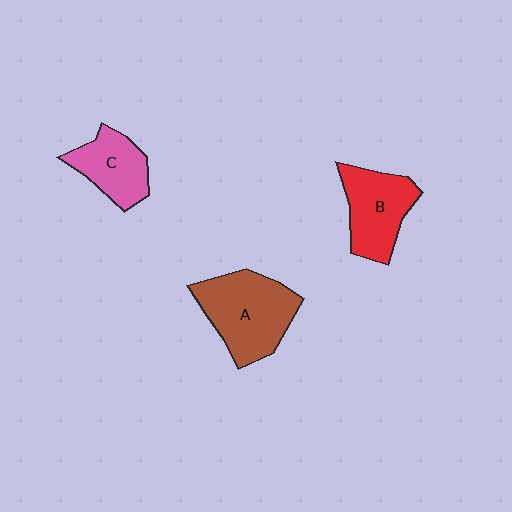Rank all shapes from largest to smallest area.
From largest to smallest: A (brown), B (red), C (pink).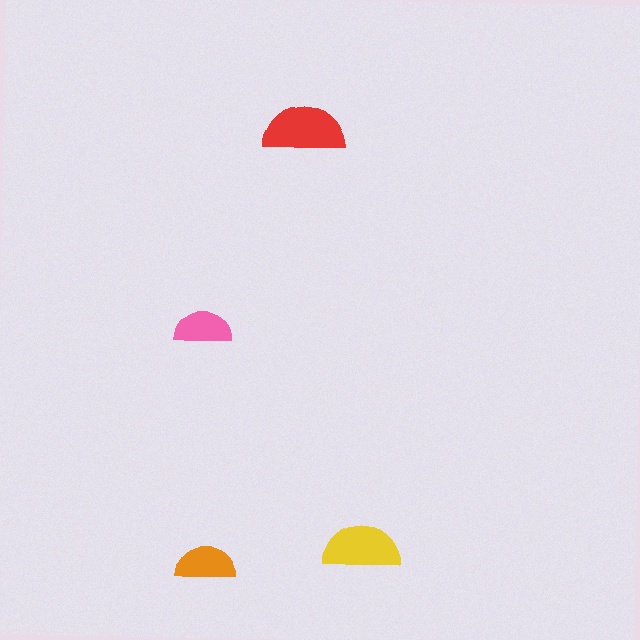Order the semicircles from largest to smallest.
the red one, the yellow one, the orange one, the pink one.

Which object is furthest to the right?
The yellow semicircle is rightmost.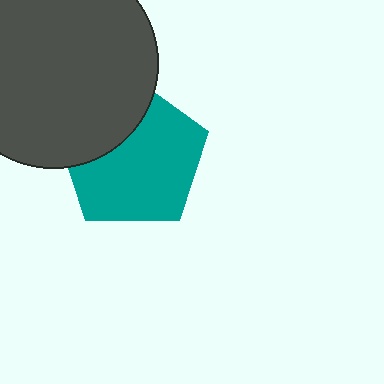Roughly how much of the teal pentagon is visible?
Most of it is visible (roughly 70%).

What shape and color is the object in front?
The object in front is a dark gray circle.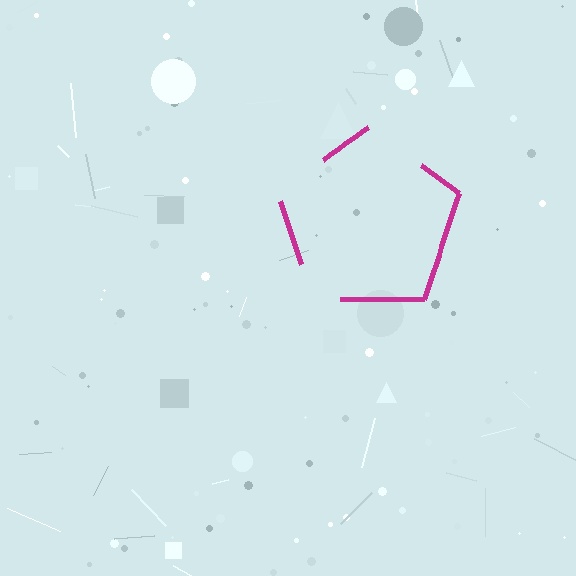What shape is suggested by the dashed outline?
The dashed outline suggests a pentagon.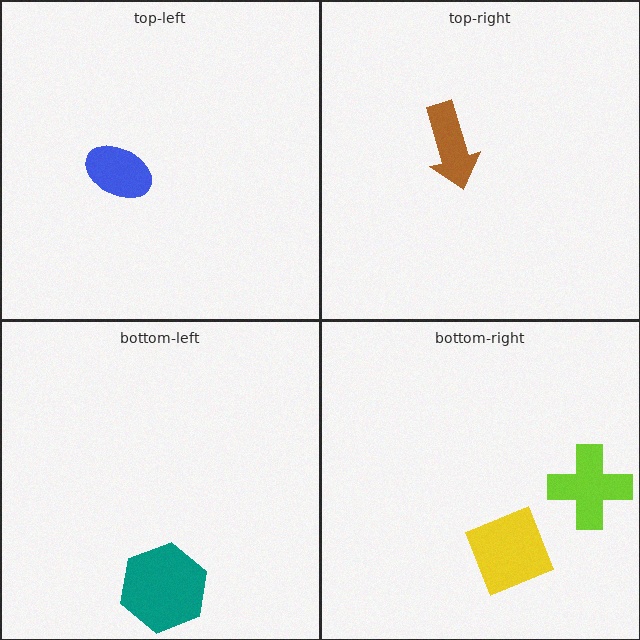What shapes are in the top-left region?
The blue ellipse.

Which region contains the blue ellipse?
The top-left region.